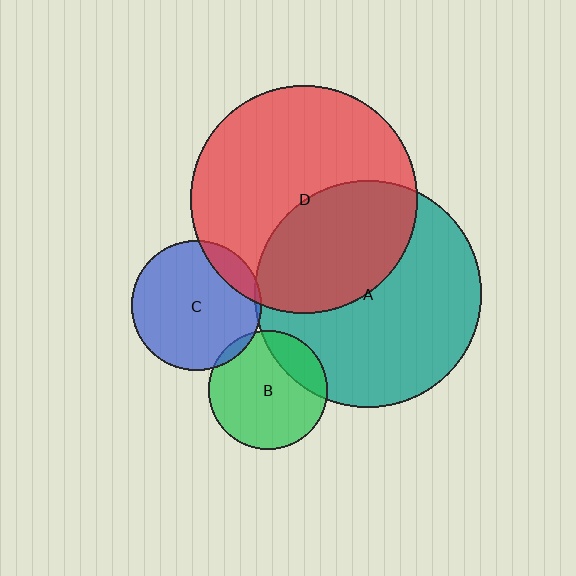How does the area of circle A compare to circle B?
Approximately 3.6 times.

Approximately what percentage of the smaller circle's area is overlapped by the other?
Approximately 20%.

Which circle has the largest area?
Circle D (red).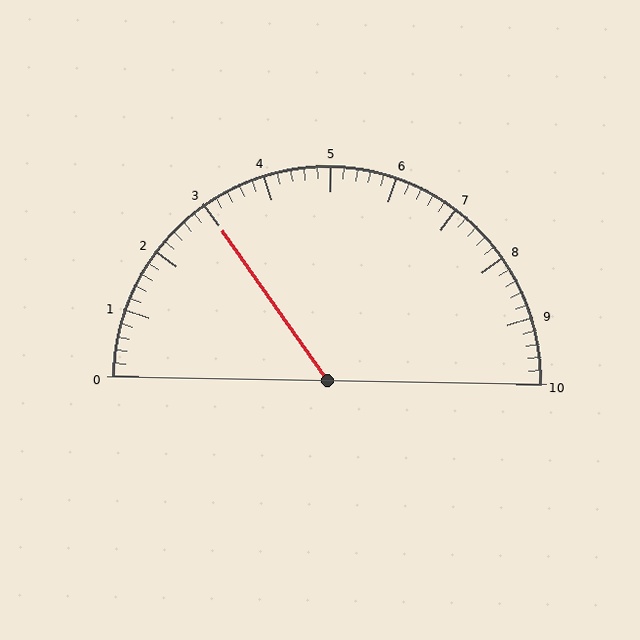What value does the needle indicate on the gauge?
The needle indicates approximately 3.0.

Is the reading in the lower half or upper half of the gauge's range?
The reading is in the lower half of the range (0 to 10).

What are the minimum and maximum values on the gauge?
The gauge ranges from 0 to 10.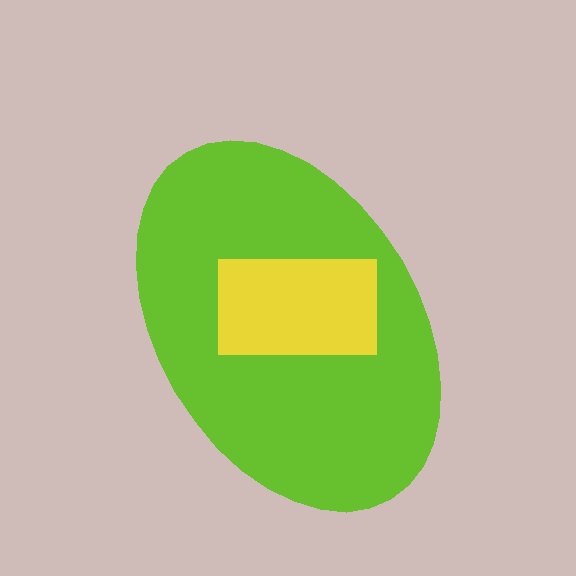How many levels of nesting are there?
2.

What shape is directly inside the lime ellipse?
The yellow rectangle.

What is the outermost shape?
The lime ellipse.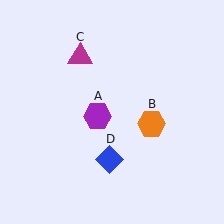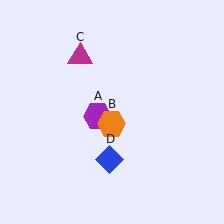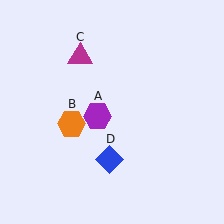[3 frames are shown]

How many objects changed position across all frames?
1 object changed position: orange hexagon (object B).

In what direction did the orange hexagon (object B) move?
The orange hexagon (object B) moved left.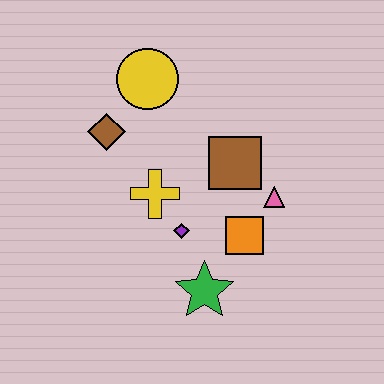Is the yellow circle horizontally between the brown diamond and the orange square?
Yes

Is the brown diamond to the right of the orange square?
No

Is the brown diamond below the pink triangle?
No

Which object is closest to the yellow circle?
The brown diamond is closest to the yellow circle.